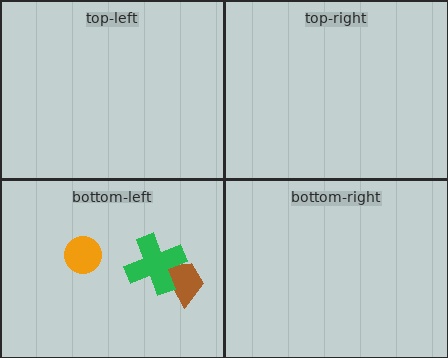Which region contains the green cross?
The bottom-left region.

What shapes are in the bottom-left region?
The brown trapezoid, the green cross, the orange circle.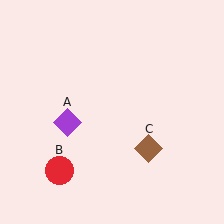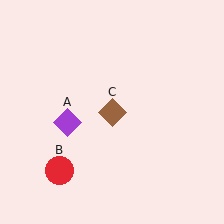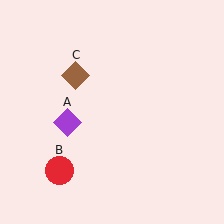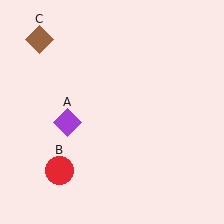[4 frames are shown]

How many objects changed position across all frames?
1 object changed position: brown diamond (object C).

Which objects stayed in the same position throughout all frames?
Purple diamond (object A) and red circle (object B) remained stationary.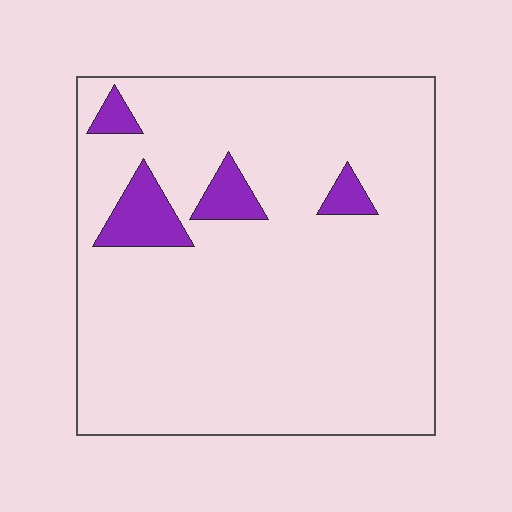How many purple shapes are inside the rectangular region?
4.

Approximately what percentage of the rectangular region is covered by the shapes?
Approximately 10%.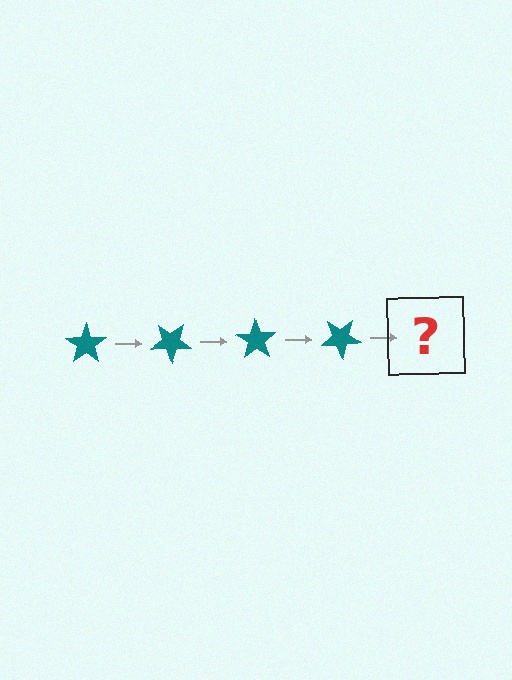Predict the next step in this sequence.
The next step is a teal star rotated 140 degrees.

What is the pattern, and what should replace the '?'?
The pattern is that the star rotates 35 degrees each step. The '?' should be a teal star rotated 140 degrees.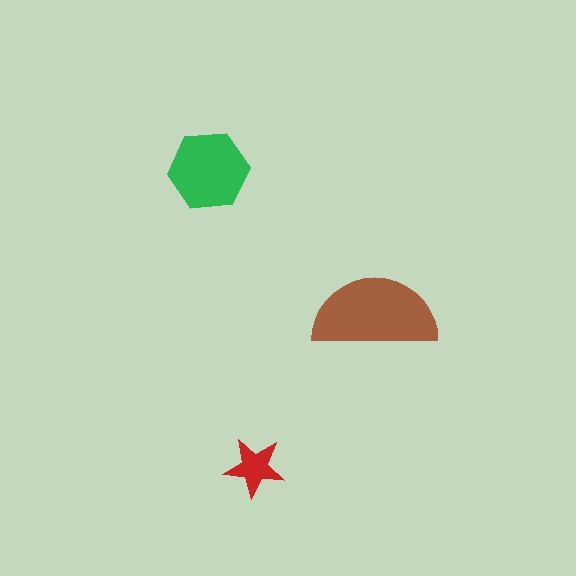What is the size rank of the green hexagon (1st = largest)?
2nd.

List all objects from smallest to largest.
The red star, the green hexagon, the brown semicircle.